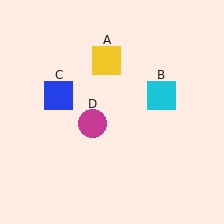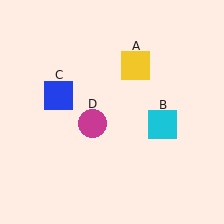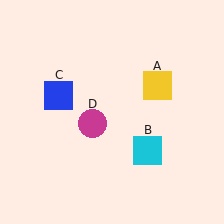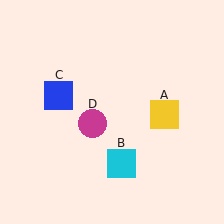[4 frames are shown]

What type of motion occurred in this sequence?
The yellow square (object A), cyan square (object B) rotated clockwise around the center of the scene.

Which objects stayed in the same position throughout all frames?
Blue square (object C) and magenta circle (object D) remained stationary.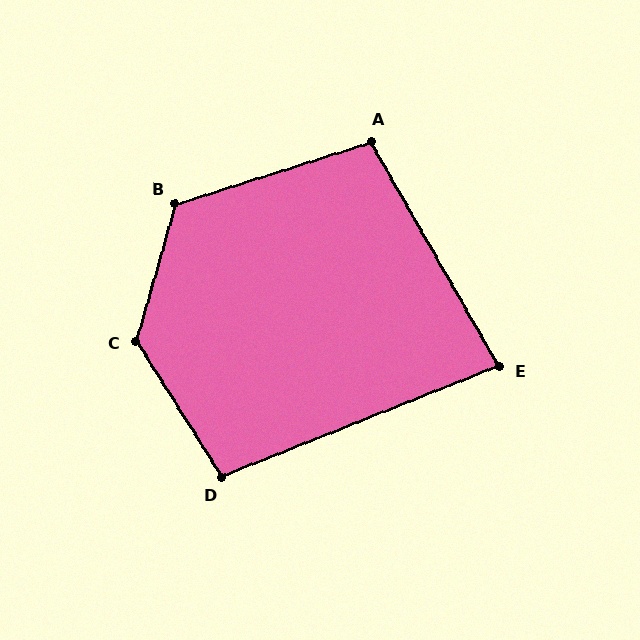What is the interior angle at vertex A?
Approximately 102 degrees (obtuse).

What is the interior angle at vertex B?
Approximately 124 degrees (obtuse).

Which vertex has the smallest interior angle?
E, at approximately 82 degrees.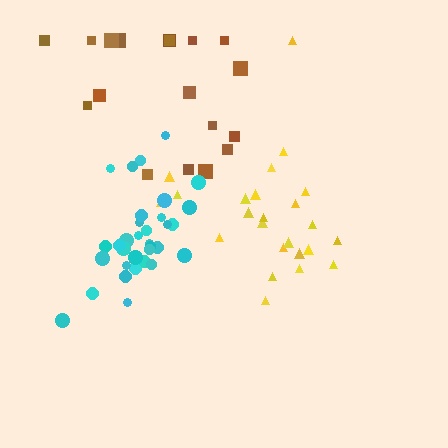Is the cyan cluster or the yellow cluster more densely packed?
Cyan.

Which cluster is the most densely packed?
Cyan.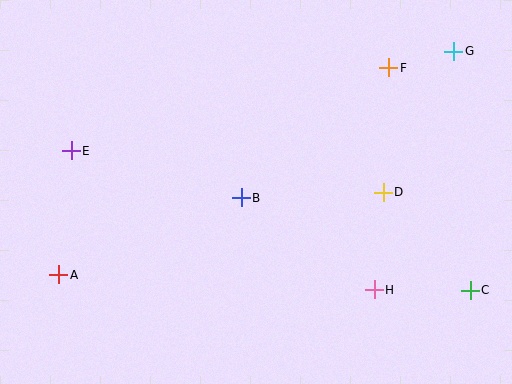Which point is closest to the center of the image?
Point B at (241, 198) is closest to the center.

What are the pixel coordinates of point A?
Point A is at (59, 275).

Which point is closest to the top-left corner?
Point E is closest to the top-left corner.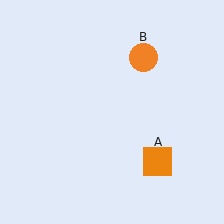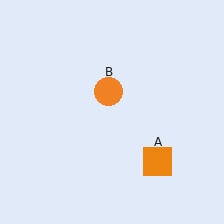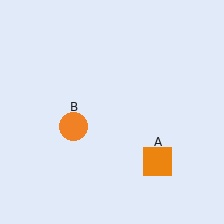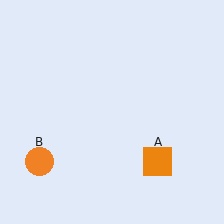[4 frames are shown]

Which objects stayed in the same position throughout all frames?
Orange square (object A) remained stationary.